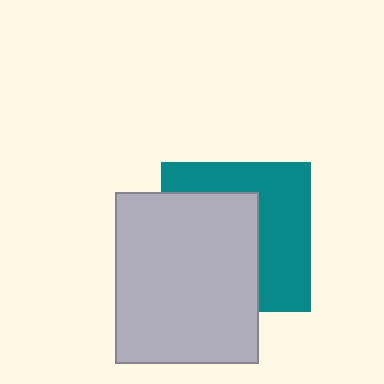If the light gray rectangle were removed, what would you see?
You would see the complete teal square.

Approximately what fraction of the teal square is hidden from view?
Roughly 52% of the teal square is hidden behind the light gray rectangle.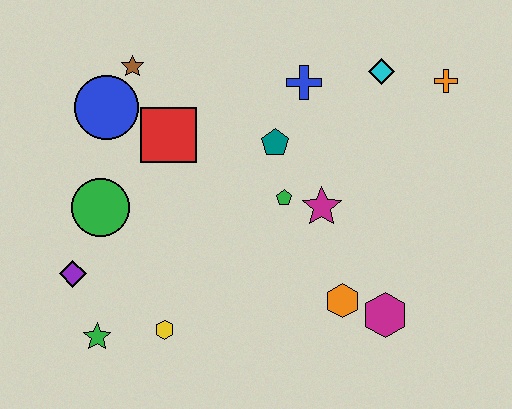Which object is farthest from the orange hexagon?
The brown star is farthest from the orange hexagon.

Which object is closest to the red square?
The blue circle is closest to the red square.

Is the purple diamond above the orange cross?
No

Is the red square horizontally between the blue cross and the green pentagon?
No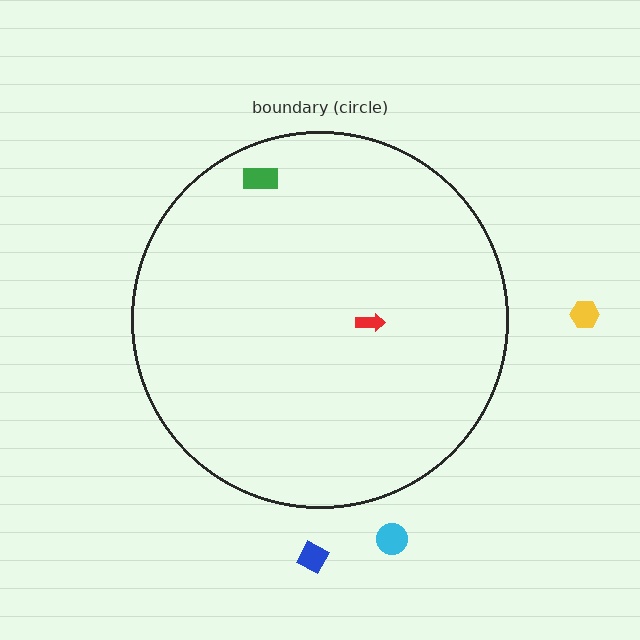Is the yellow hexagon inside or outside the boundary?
Outside.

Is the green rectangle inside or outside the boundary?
Inside.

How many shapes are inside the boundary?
2 inside, 3 outside.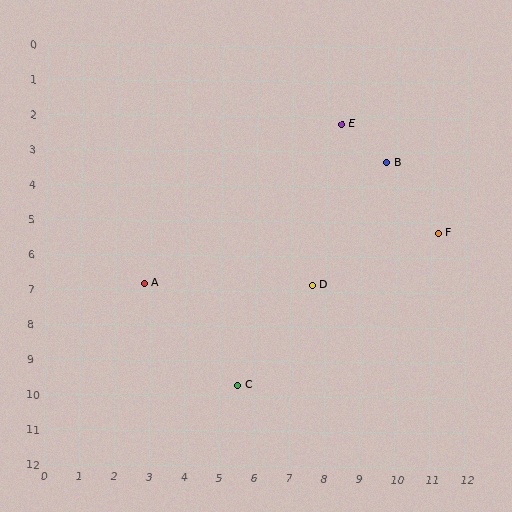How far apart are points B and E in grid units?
Points B and E are about 1.7 grid units apart.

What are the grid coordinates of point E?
Point E is at approximately (8.4, 2.2).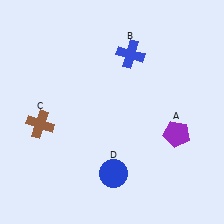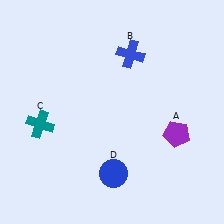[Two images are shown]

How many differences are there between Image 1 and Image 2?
There is 1 difference between the two images.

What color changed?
The cross (C) changed from brown in Image 1 to teal in Image 2.